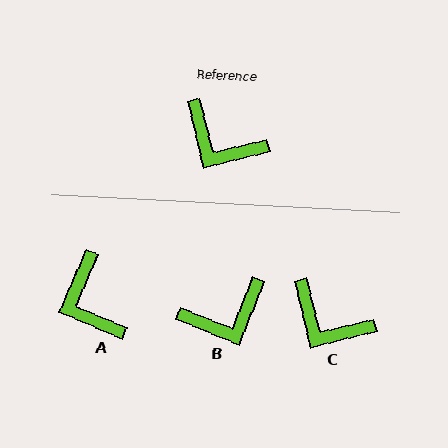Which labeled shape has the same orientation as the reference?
C.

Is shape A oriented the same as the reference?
No, it is off by about 37 degrees.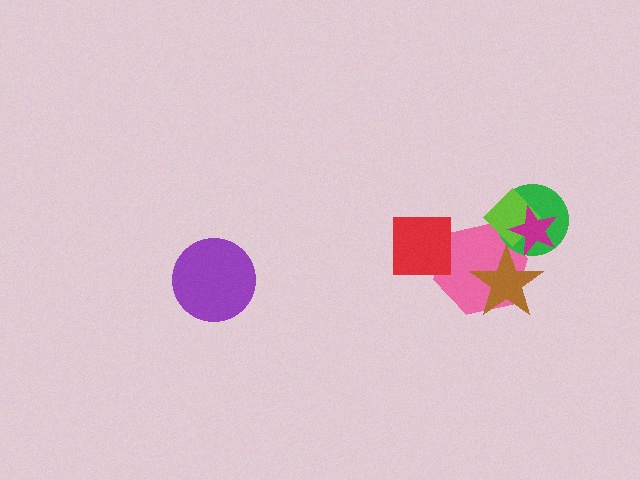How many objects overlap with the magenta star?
3 objects overlap with the magenta star.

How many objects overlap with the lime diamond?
3 objects overlap with the lime diamond.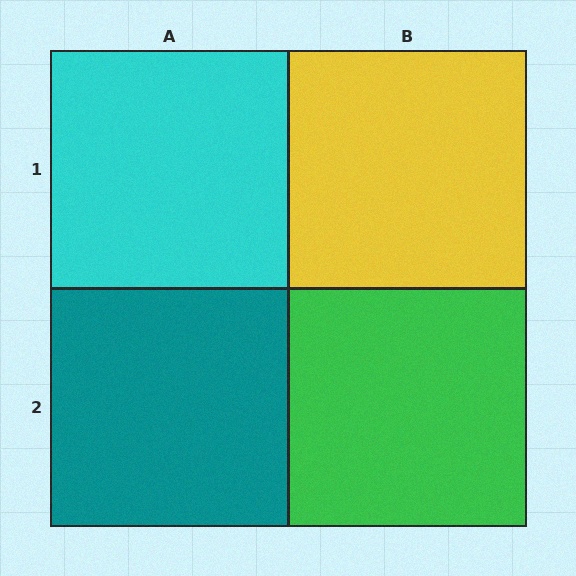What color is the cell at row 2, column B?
Green.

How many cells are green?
1 cell is green.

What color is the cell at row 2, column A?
Teal.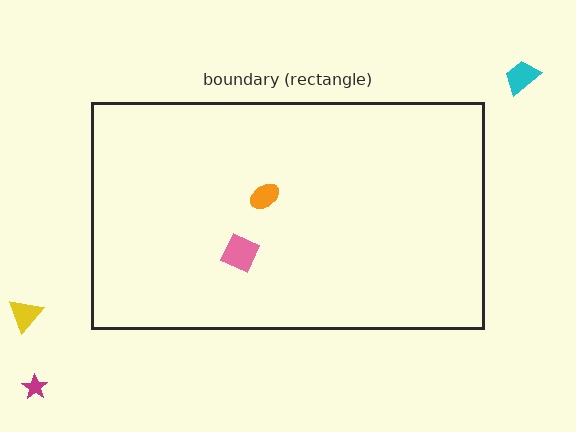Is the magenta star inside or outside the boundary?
Outside.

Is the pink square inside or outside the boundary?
Inside.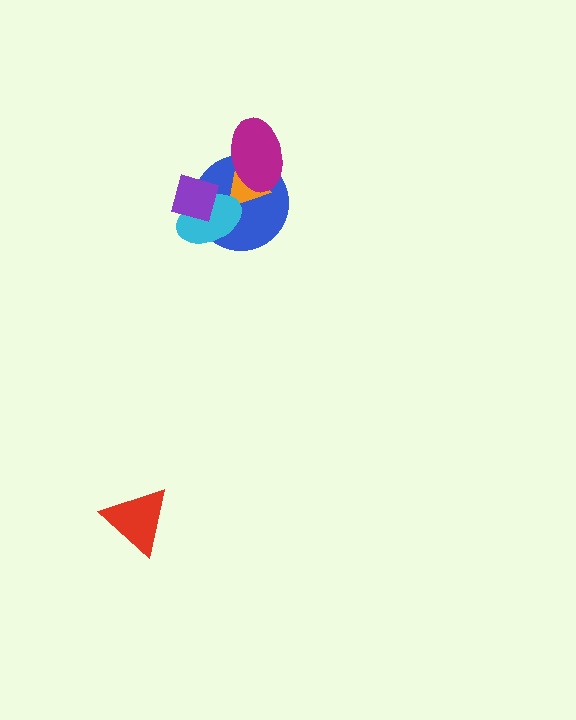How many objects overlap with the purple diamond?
2 objects overlap with the purple diamond.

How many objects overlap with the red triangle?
0 objects overlap with the red triangle.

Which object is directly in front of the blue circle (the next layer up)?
The orange triangle is directly in front of the blue circle.